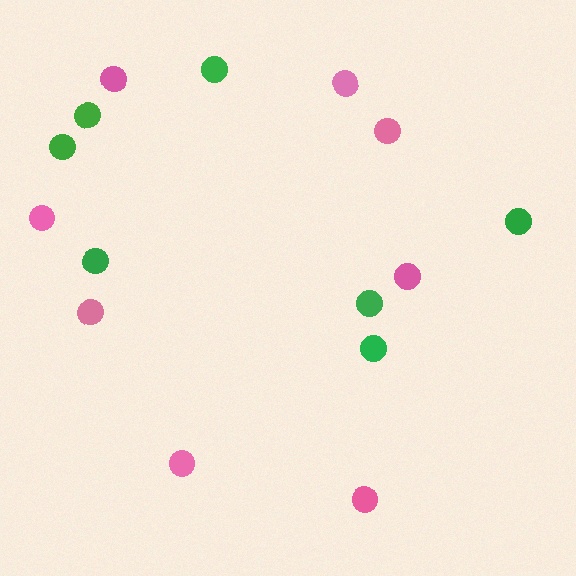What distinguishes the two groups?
There are 2 groups: one group of pink circles (8) and one group of green circles (7).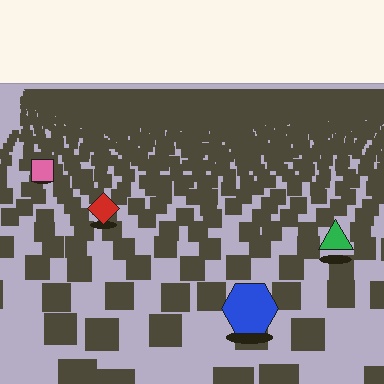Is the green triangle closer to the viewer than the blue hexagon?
No. The blue hexagon is closer — you can tell from the texture gradient: the ground texture is coarser near it.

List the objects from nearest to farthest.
From nearest to farthest: the blue hexagon, the green triangle, the red diamond, the pink square.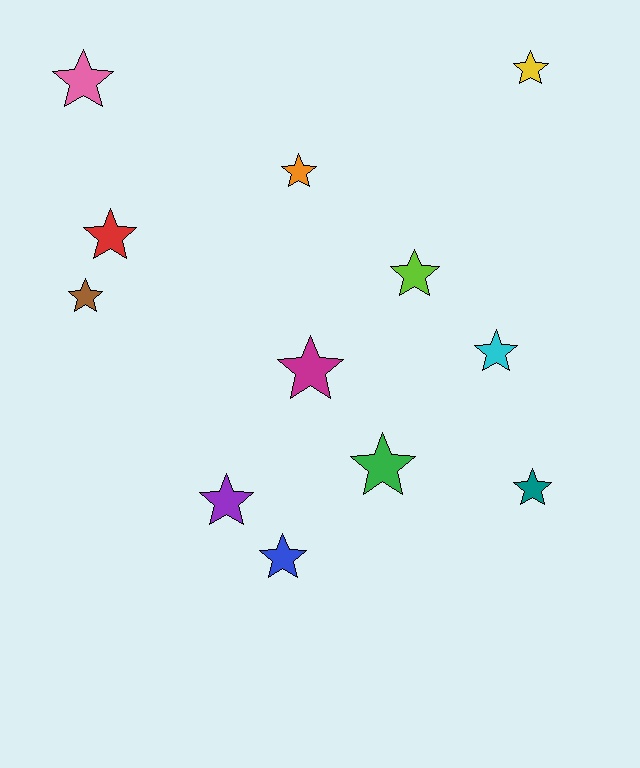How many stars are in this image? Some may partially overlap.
There are 12 stars.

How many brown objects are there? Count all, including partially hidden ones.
There is 1 brown object.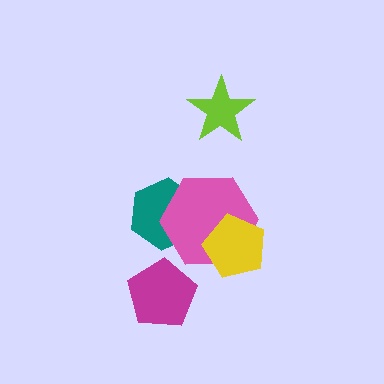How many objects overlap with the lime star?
0 objects overlap with the lime star.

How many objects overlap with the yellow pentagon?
1 object overlaps with the yellow pentagon.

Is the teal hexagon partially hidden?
Yes, it is partially covered by another shape.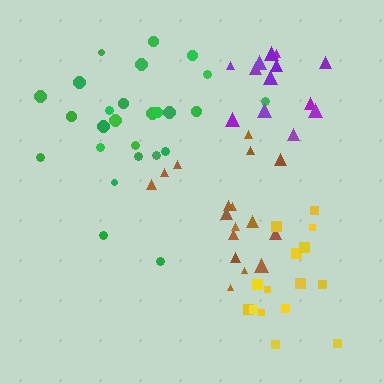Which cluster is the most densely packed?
Purple.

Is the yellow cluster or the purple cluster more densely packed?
Purple.